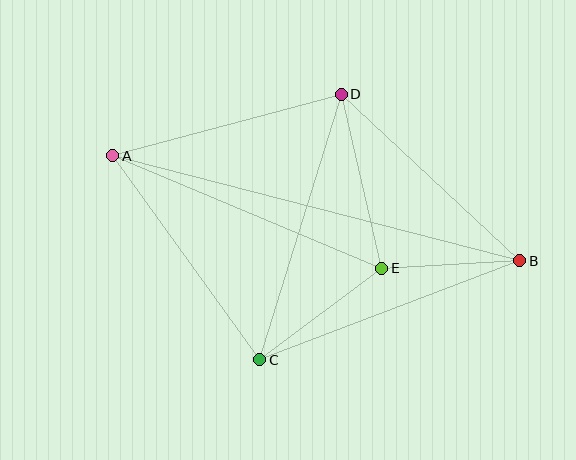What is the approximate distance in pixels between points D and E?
The distance between D and E is approximately 179 pixels.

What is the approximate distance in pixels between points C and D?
The distance between C and D is approximately 278 pixels.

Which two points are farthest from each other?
Points A and B are farthest from each other.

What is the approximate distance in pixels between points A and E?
The distance between A and E is approximately 292 pixels.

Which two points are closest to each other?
Points B and E are closest to each other.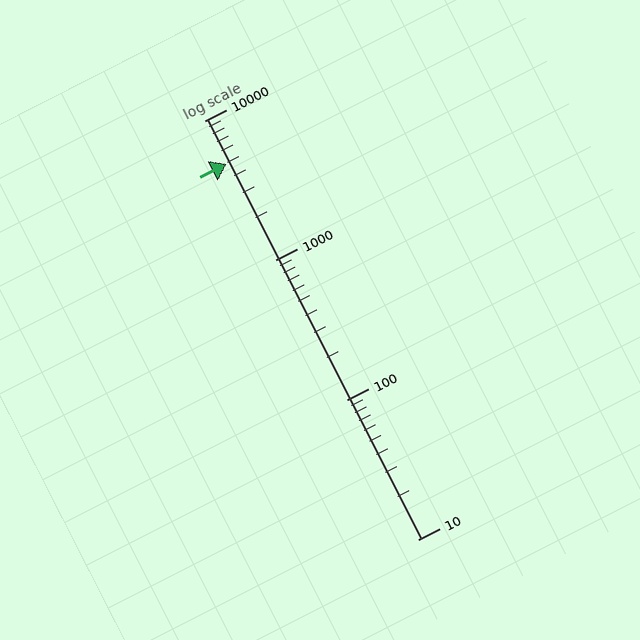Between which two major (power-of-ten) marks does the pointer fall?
The pointer is between 1000 and 10000.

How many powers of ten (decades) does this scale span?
The scale spans 3 decades, from 10 to 10000.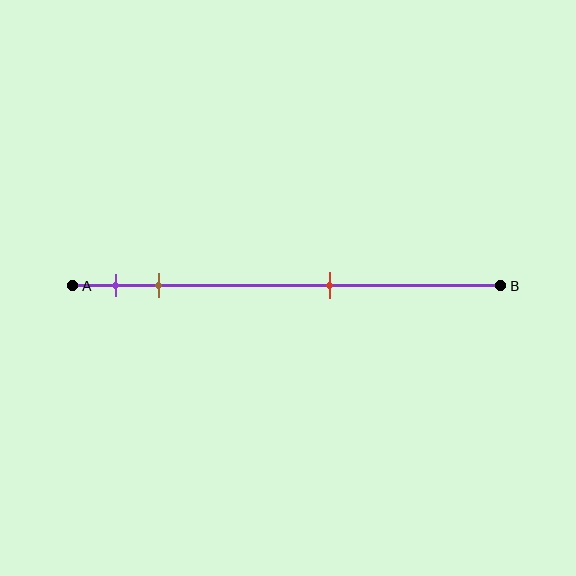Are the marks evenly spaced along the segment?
No, the marks are not evenly spaced.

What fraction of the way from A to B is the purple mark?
The purple mark is approximately 10% (0.1) of the way from A to B.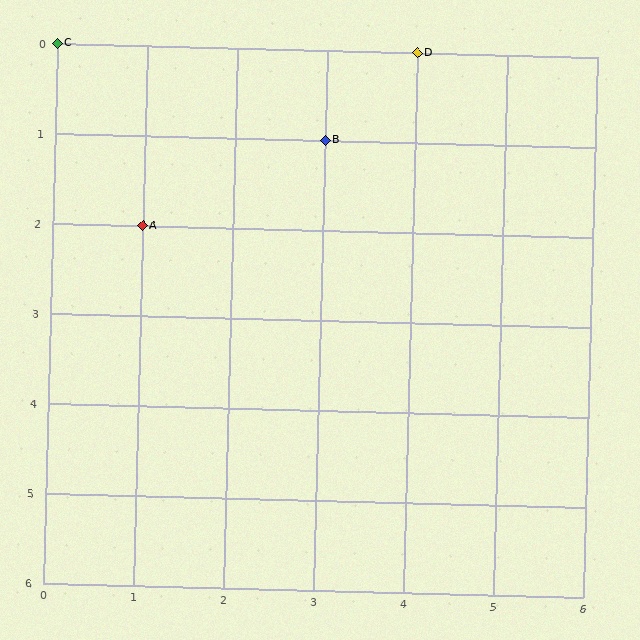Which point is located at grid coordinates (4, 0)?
Point D is at (4, 0).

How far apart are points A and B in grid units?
Points A and B are 2 columns and 1 row apart (about 2.2 grid units diagonally).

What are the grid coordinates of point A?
Point A is at grid coordinates (1, 2).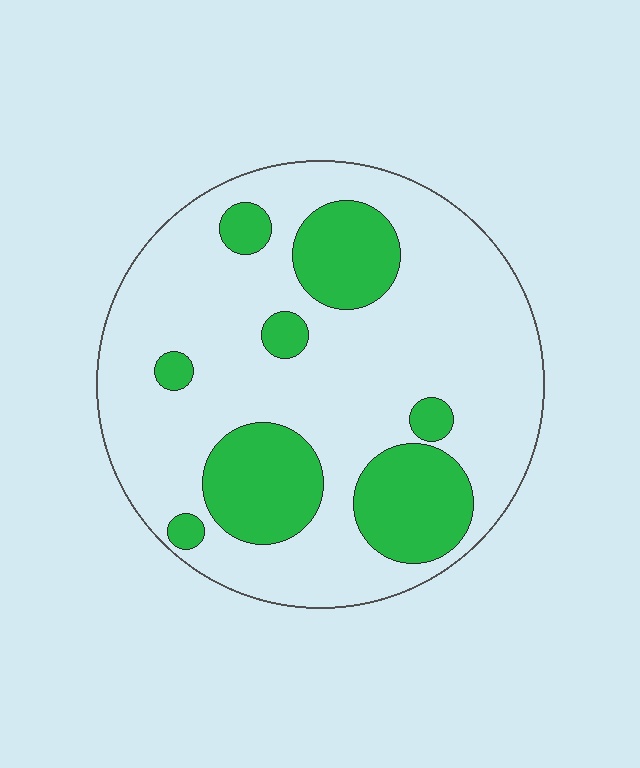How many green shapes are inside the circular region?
8.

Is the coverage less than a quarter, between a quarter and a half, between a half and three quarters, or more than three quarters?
Between a quarter and a half.